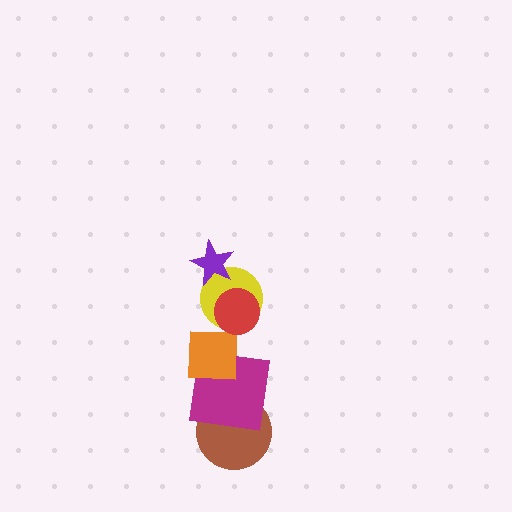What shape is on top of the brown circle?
The magenta square is on top of the brown circle.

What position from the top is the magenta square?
The magenta square is 5th from the top.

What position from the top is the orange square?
The orange square is 4th from the top.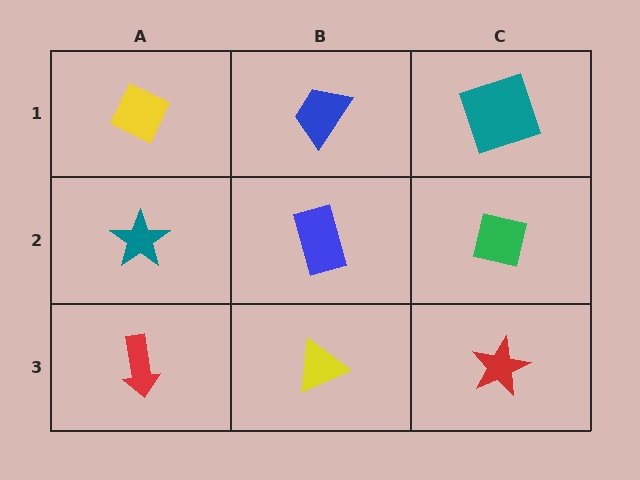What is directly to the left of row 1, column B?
A yellow diamond.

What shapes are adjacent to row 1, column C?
A green square (row 2, column C), a blue trapezoid (row 1, column B).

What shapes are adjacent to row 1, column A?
A teal star (row 2, column A), a blue trapezoid (row 1, column B).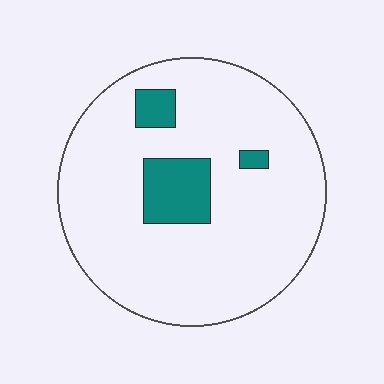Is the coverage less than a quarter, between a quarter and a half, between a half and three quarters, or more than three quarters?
Less than a quarter.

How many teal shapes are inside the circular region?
3.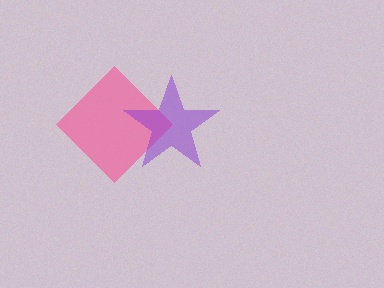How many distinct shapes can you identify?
There are 2 distinct shapes: a pink diamond, a purple star.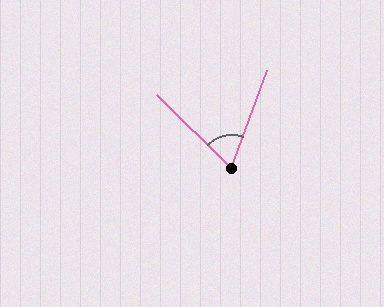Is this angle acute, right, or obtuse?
It is acute.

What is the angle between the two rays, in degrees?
Approximately 66 degrees.